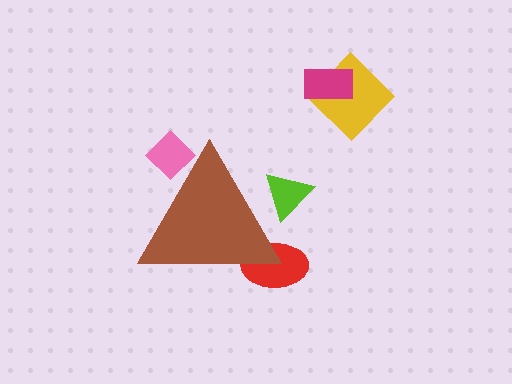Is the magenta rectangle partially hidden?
No, the magenta rectangle is fully visible.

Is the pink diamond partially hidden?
Yes, the pink diamond is partially hidden behind the brown triangle.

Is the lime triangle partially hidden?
Yes, the lime triangle is partially hidden behind the brown triangle.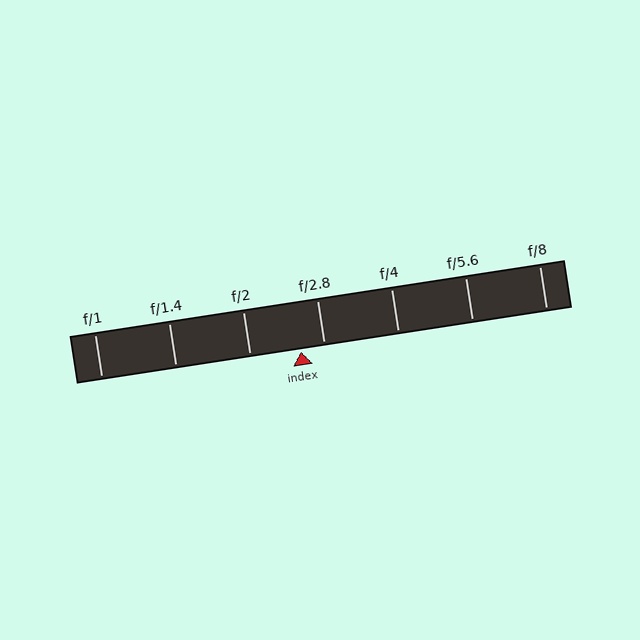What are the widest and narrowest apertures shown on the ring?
The widest aperture shown is f/1 and the narrowest is f/8.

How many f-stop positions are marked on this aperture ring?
There are 7 f-stop positions marked.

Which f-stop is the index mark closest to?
The index mark is closest to f/2.8.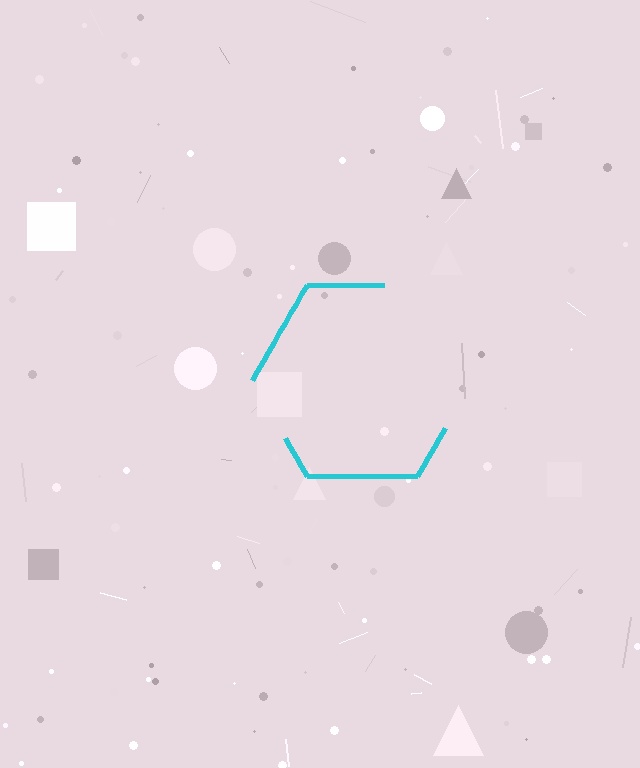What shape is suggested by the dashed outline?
The dashed outline suggests a hexagon.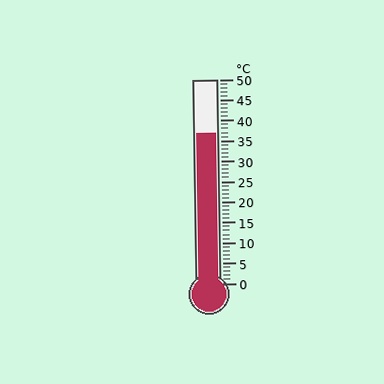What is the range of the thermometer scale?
The thermometer scale ranges from 0°C to 50°C.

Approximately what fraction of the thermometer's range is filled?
The thermometer is filled to approximately 75% of its range.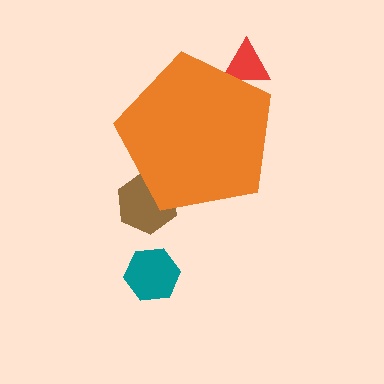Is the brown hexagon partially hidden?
Yes, the brown hexagon is partially hidden behind the orange pentagon.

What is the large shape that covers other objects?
An orange pentagon.